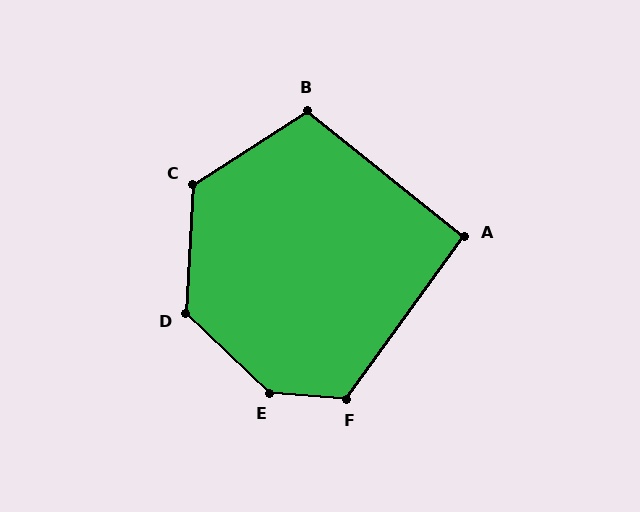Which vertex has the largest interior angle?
E, at approximately 141 degrees.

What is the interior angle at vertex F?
Approximately 121 degrees (obtuse).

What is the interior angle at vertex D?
Approximately 131 degrees (obtuse).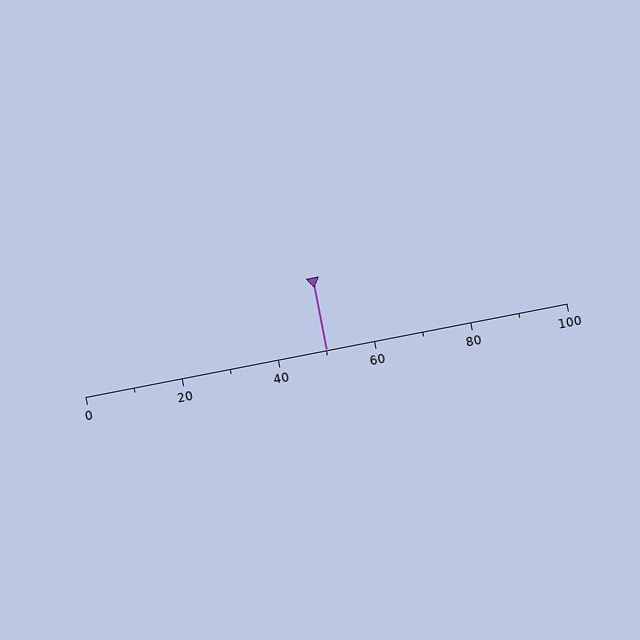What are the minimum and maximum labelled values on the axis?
The axis runs from 0 to 100.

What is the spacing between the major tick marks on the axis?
The major ticks are spaced 20 apart.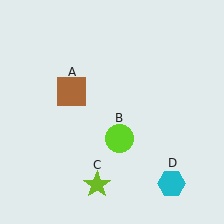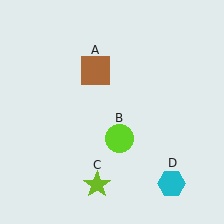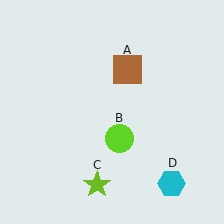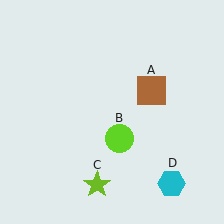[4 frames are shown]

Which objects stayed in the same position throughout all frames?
Lime circle (object B) and lime star (object C) and cyan hexagon (object D) remained stationary.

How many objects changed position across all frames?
1 object changed position: brown square (object A).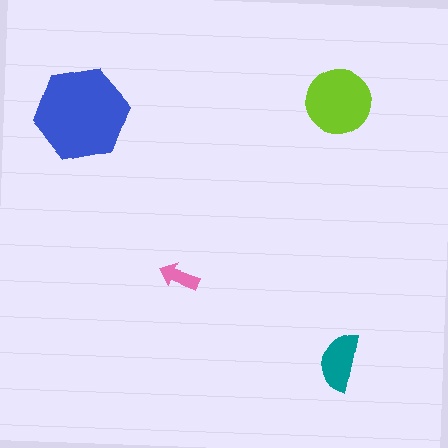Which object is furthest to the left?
The blue hexagon is leftmost.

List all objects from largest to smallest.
The blue hexagon, the lime circle, the teal semicircle, the pink arrow.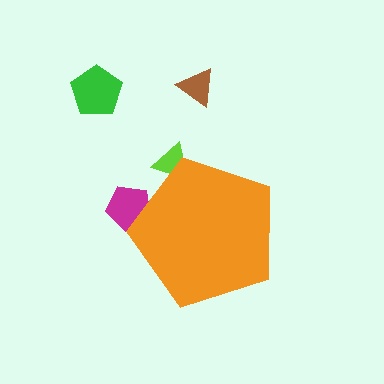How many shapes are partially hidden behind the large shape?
2 shapes are partially hidden.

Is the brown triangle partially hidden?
No, the brown triangle is fully visible.